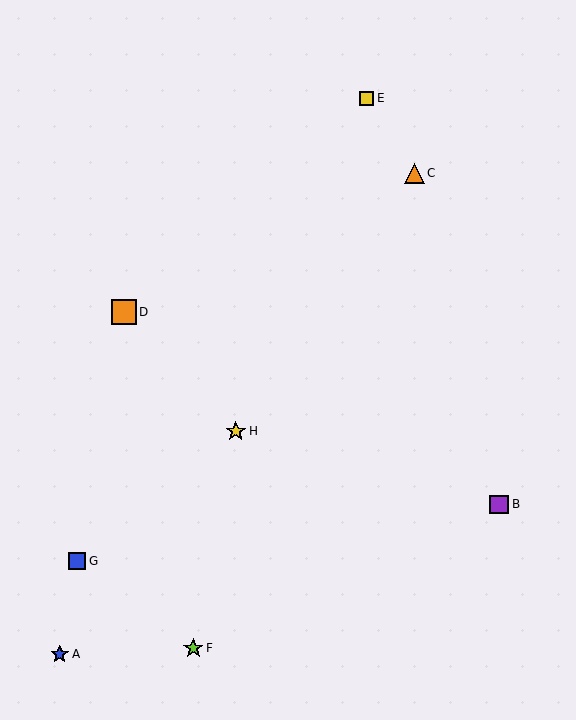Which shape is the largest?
The orange square (labeled D) is the largest.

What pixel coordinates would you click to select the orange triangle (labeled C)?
Click at (414, 173) to select the orange triangle C.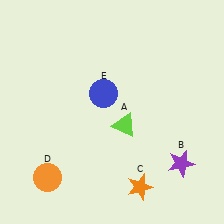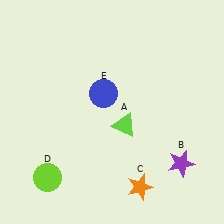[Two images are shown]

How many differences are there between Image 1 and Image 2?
There is 1 difference between the two images.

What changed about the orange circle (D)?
In Image 1, D is orange. In Image 2, it changed to lime.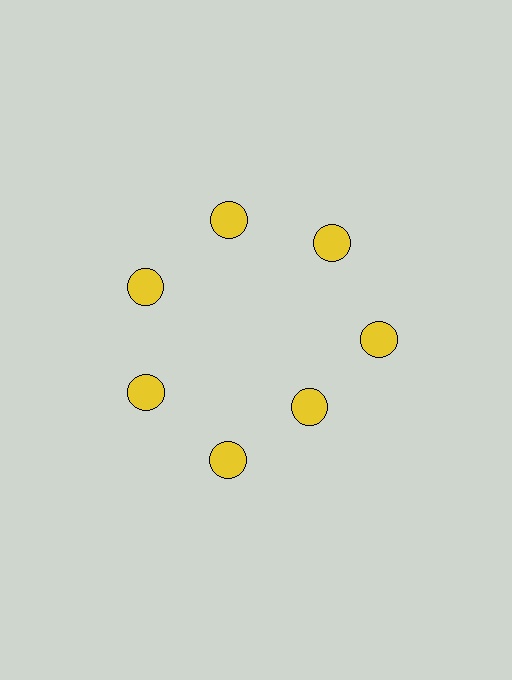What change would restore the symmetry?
The symmetry would be restored by moving it outward, back onto the ring so that all 7 circles sit at equal angles and equal distance from the center.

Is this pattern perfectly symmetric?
No. The 7 yellow circles are arranged in a ring, but one element near the 5 o'clock position is pulled inward toward the center, breaking the 7-fold rotational symmetry.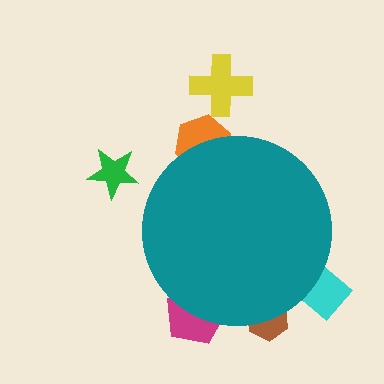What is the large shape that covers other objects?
A teal circle.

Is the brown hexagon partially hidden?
Yes, the brown hexagon is partially hidden behind the teal circle.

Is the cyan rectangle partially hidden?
Yes, the cyan rectangle is partially hidden behind the teal circle.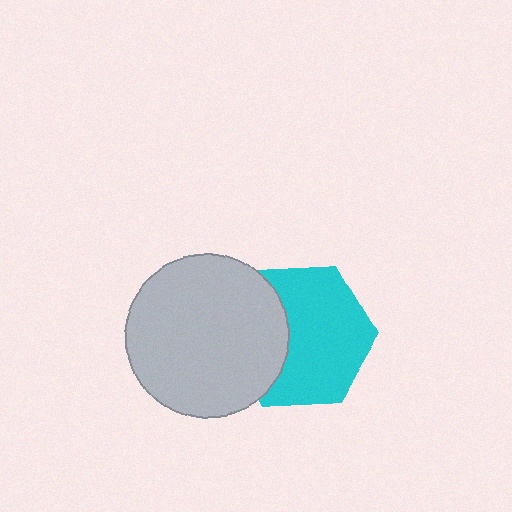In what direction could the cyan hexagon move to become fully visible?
The cyan hexagon could move right. That would shift it out from behind the light gray circle entirely.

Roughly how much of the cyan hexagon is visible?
Most of it is visible (roughly 67%).